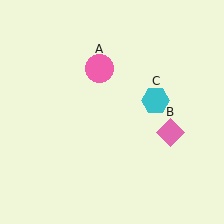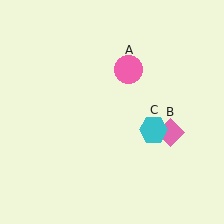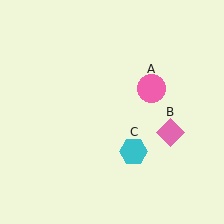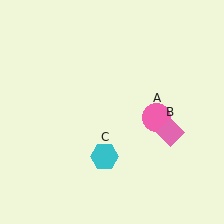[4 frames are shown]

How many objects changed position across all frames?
2 objects changed position: pink circle (object A), cyan hexagon (object C).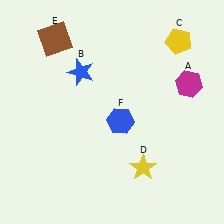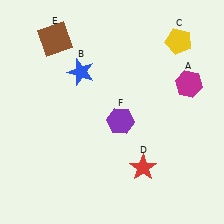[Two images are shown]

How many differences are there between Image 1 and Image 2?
There are 2 differences between the two images.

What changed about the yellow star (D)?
In Image 1, D is yellow. In Image 2, it changed to red.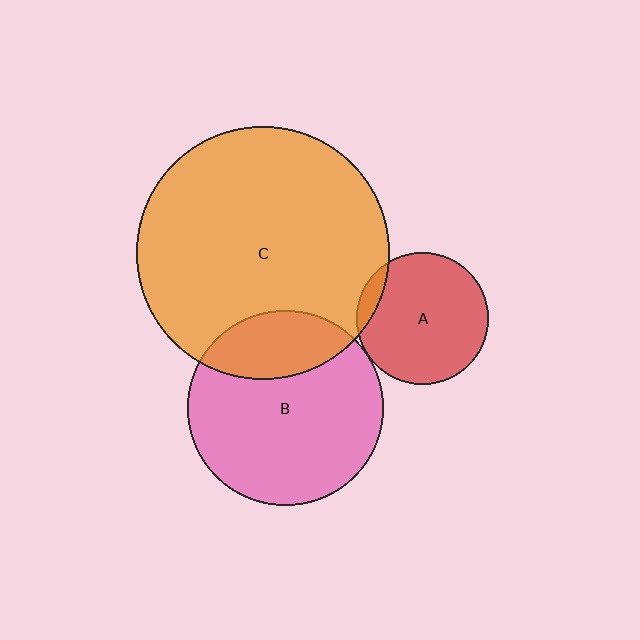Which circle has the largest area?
Circle C (orange).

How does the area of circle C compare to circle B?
Approximately 1.7 times.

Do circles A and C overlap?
Yes.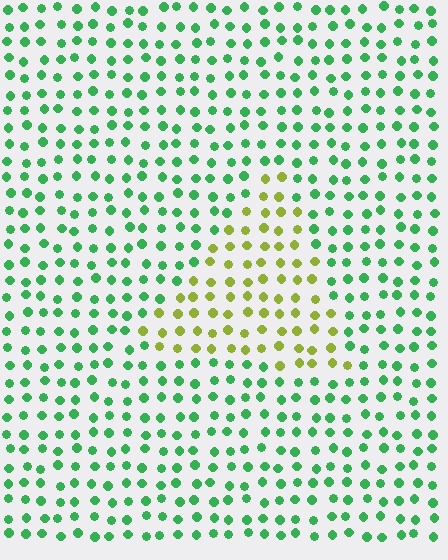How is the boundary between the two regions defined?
The boundary is defined purely by a slight shift in hue (about 60 degrees). Spacing, size, and orientation are identical on both sides.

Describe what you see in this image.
The image is filled with small green elements in a uniform arrangement. A triangle-shaped region is visible where the elements are tinted to a slightly different hue, forming a subtle color boundary.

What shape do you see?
I see a triangle.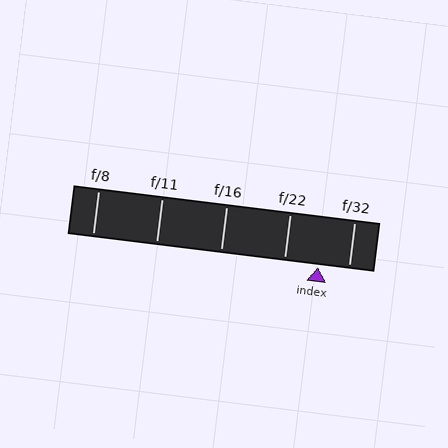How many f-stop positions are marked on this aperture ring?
There are 5 f-stop positions marked.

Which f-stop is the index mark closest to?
The index mark is closest to f/32.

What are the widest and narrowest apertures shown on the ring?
The widest aperture shown is f/8 and the narrowest is f/32.